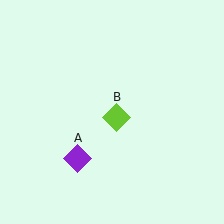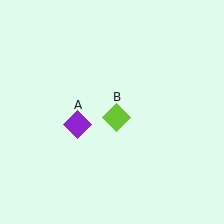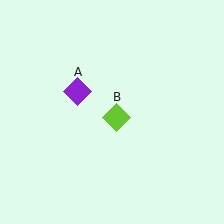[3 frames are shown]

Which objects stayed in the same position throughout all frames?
Lime diamond (object B) remained stationary.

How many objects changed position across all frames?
1 object changed position: purple diamond (object A).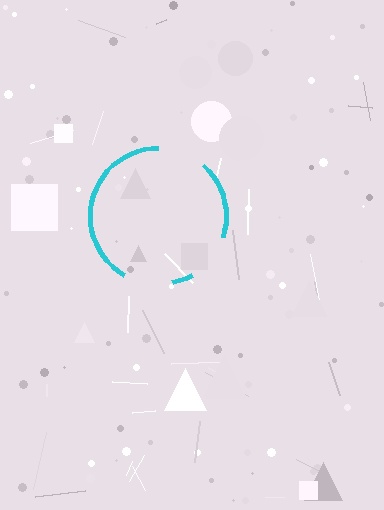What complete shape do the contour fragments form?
The contour fragments form a circle.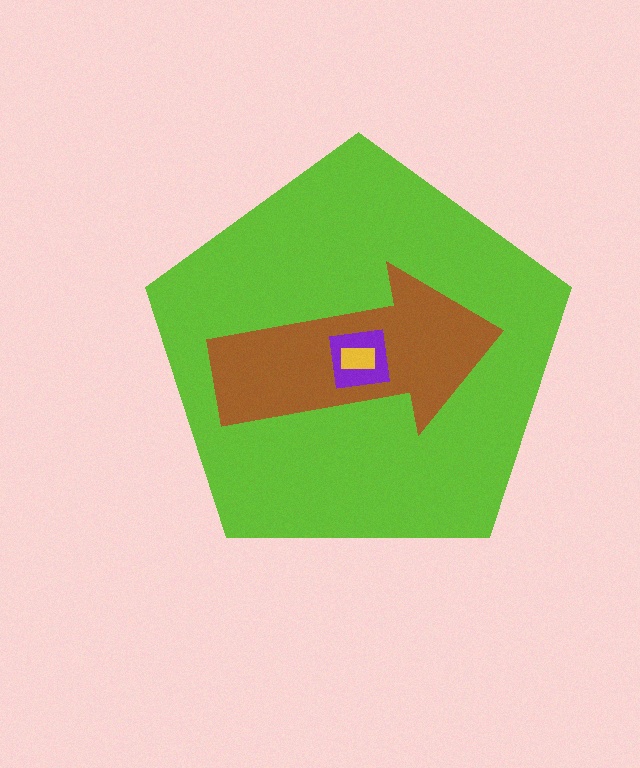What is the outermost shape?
The lime pentagon.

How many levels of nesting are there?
4.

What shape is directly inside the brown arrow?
The purple square.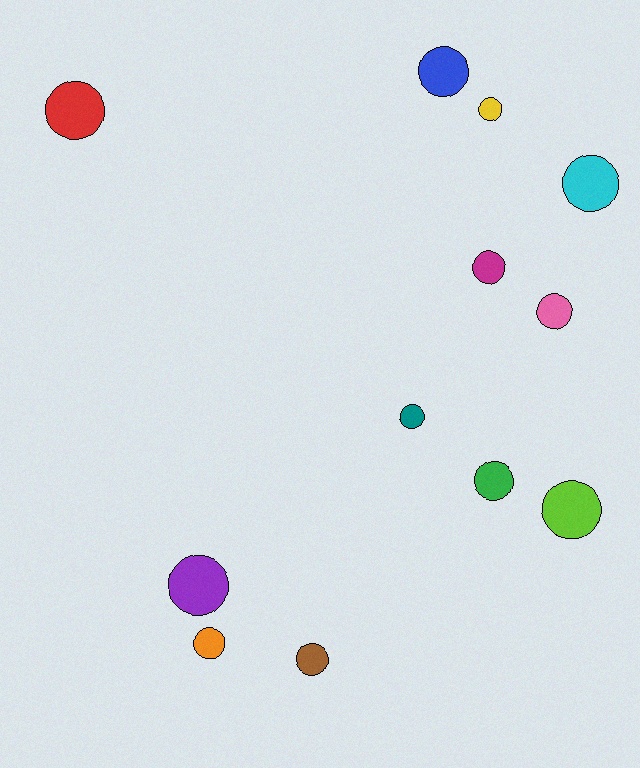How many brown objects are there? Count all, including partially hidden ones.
There is 1 brown object.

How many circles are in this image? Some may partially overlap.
There are 12 circles.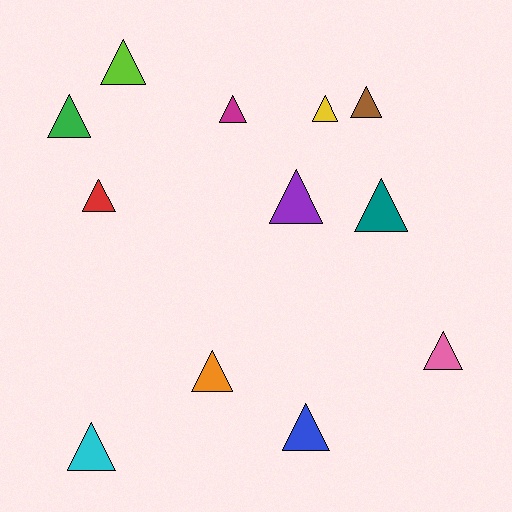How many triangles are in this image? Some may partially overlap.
There are 12 triangles.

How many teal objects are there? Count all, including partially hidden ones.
There is 1 teal object.